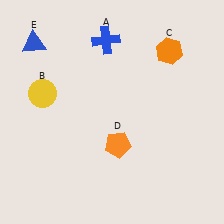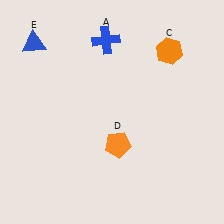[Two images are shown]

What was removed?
The yellow circle (B) was removed in Image 2.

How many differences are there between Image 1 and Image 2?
There is 1 difference between the two images.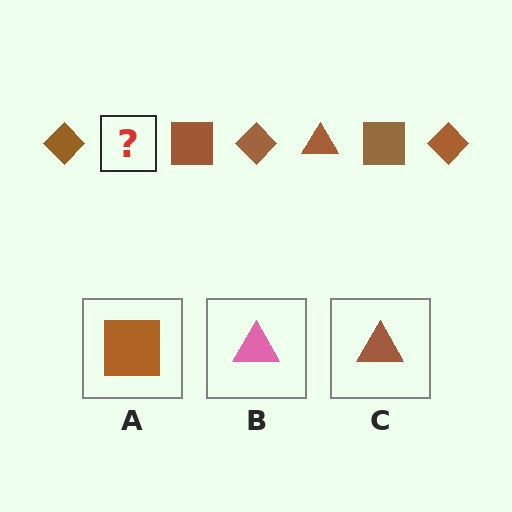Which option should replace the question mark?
Option C.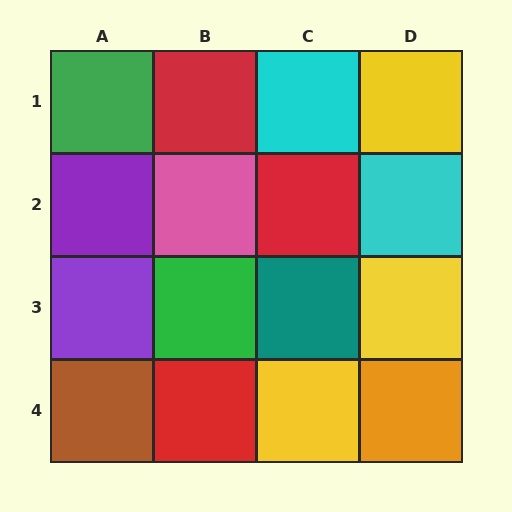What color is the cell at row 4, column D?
Orange.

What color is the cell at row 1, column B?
Red.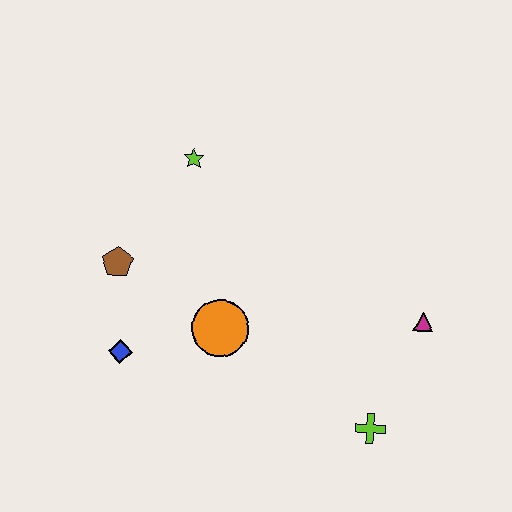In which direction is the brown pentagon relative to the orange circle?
The brown pentagon is to the left of the orange circle.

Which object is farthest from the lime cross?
The lime star is farthest from the lime cross.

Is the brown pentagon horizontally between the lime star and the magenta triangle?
No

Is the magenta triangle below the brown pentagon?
Yes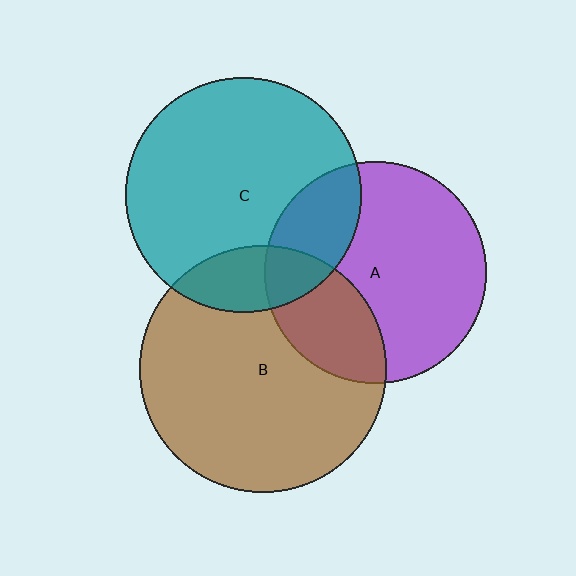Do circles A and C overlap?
Yes.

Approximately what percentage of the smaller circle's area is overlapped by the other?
Approximately 25%.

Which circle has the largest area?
Circle B (brown).